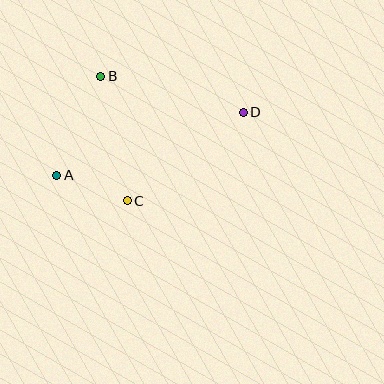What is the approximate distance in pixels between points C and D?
The distance between C and D is approximately 146 pixels.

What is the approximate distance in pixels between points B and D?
The distance between B and D is approximately 147 pixels.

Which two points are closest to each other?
Points A and C are closest to each other.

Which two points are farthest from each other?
Points A and D are farthest from each other.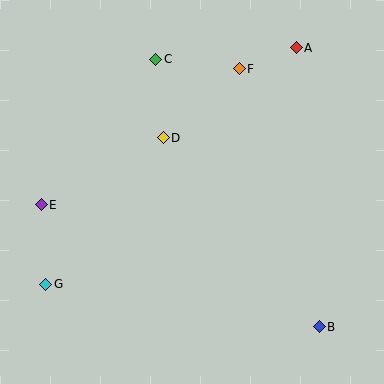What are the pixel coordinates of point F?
Point F is at (239, 69).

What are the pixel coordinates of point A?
Point A is at (296, 48).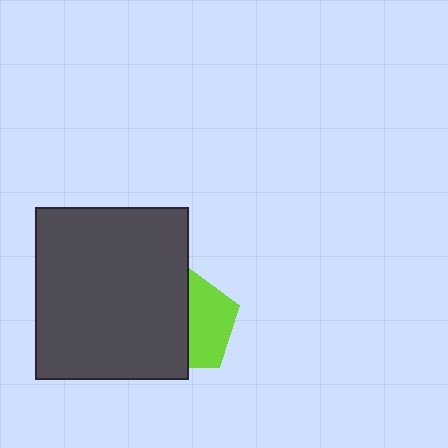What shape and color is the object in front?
The object in front is a dark gray rectangle.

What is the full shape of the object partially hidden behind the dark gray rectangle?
The partially hidden object is a lime pentagon.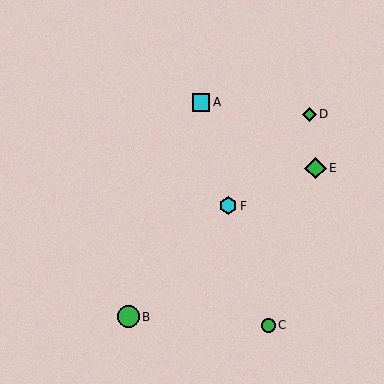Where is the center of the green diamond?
The center of the green diamond is at (309, 114).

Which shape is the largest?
The green diamond (labeled E) is the largest.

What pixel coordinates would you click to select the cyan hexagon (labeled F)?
Click at (228, 206) to select the cyan hexagon F.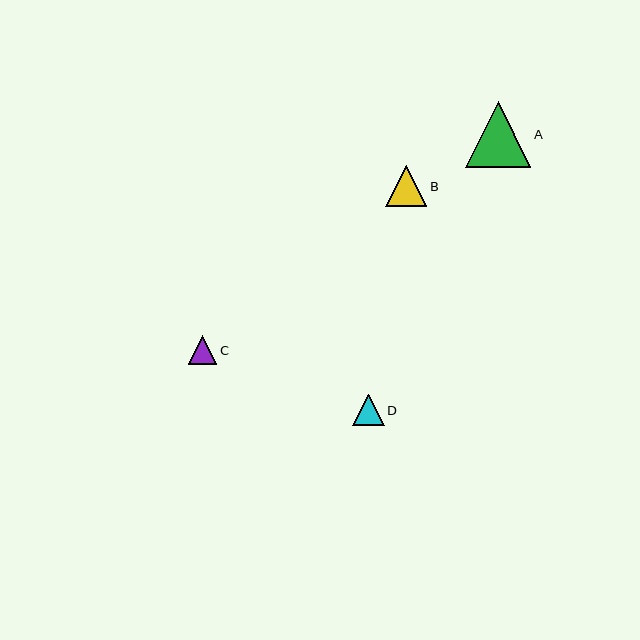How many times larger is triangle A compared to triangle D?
Triangle A is approximately 2.1 times the size of triangle D.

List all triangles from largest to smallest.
From largest to smallest: A, B, D, C.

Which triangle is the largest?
Triangle A is the largest with a size of approximately 66 pixels.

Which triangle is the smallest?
Triangle C is the smallest with a size of approximately 29 pixels.